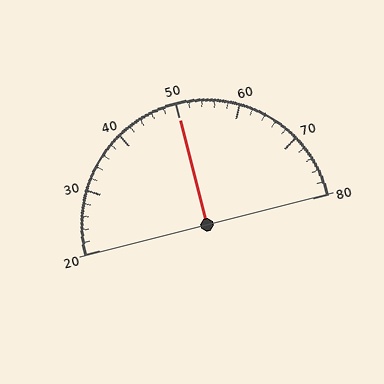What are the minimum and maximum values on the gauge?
The gauge ranges from 20 to 80.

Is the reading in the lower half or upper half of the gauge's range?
The reading is in the upper half of the range (20 to 80).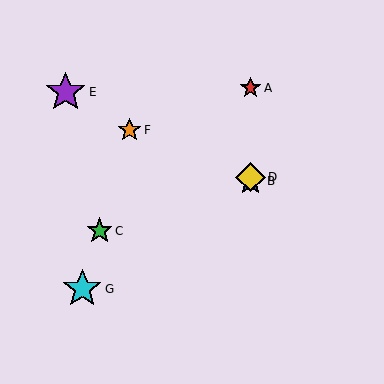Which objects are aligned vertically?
Objects A, B, D are aligned vertically.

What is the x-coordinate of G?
Object G is at x≈82.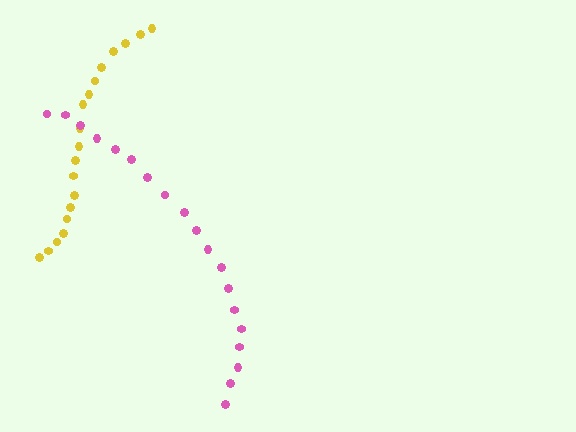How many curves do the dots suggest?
There are 2 distinct paths.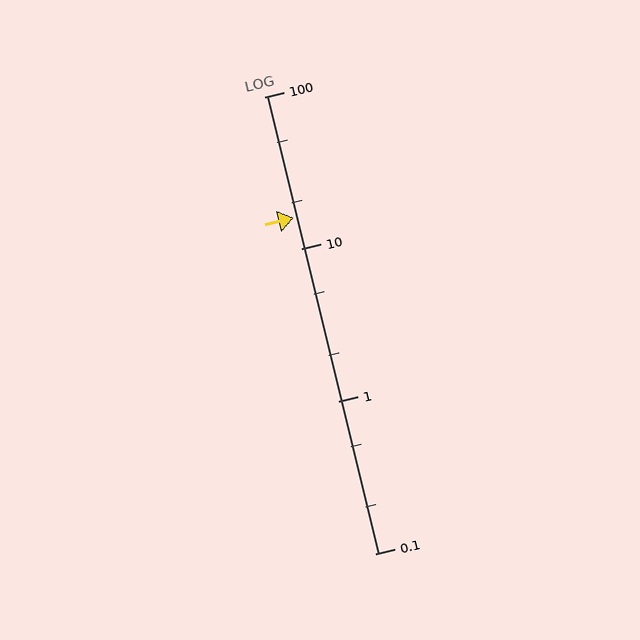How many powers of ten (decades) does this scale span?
The scale spans 3 decades, from 0.1 to 100.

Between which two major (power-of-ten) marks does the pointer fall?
The pointer is between 10 and 100.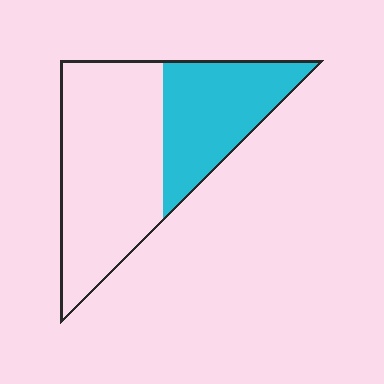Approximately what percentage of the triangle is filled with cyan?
Approximately 35%.